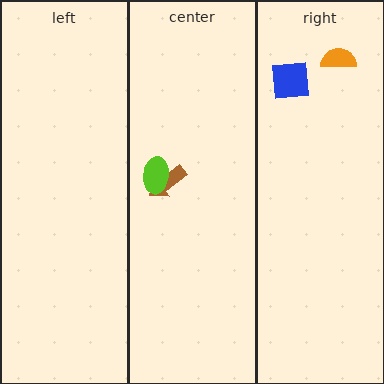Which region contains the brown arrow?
The center region.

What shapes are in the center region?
The brown arrow, the lime ellipse.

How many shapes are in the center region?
2.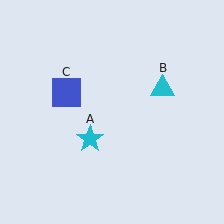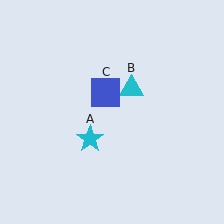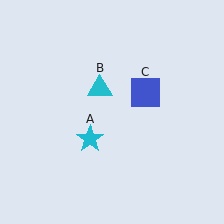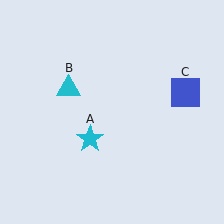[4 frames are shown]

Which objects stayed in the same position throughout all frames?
Cyan star (object A) remained stationary.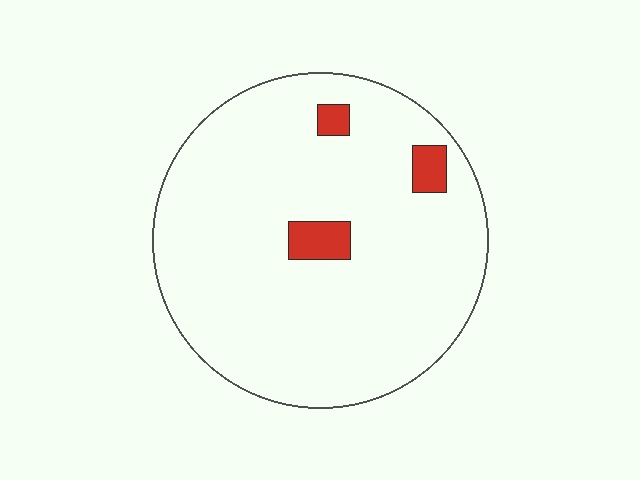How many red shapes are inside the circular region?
3.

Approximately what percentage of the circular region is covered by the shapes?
Approximately 5%.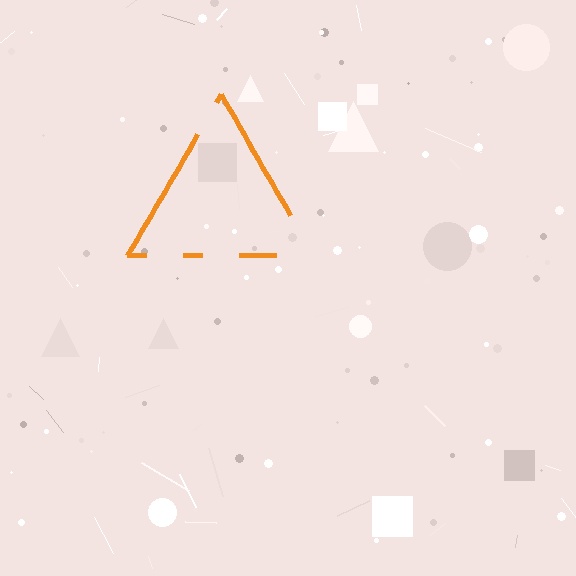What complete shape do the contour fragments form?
The contour fragments form a triangle.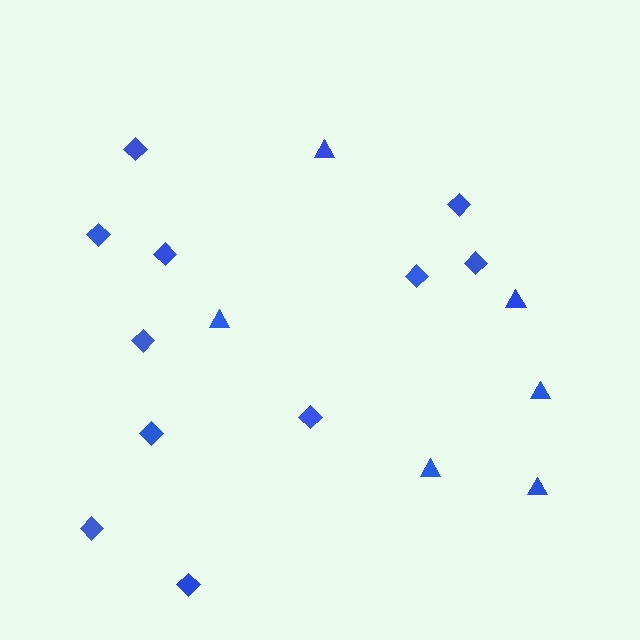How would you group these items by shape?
There are 2 groups: one group of diamonds (11) and one group of triangles (6).